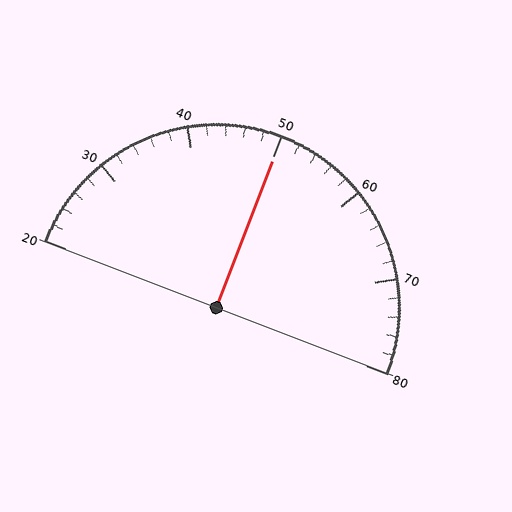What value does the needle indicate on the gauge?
The needle indicates approximately 50.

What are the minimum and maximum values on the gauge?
The gauge ranges from 20 to 80.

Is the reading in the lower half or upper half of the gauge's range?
The reading is in the upper half of the range (20 to 80).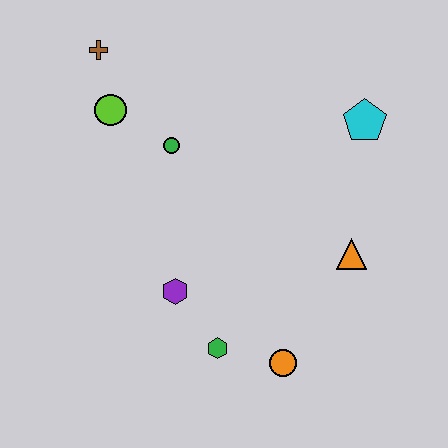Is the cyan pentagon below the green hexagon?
No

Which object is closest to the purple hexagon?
The green hexagon is closest to the purple hexagon.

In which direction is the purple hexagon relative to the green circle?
The purple hexagon is below the green circle.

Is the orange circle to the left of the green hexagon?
No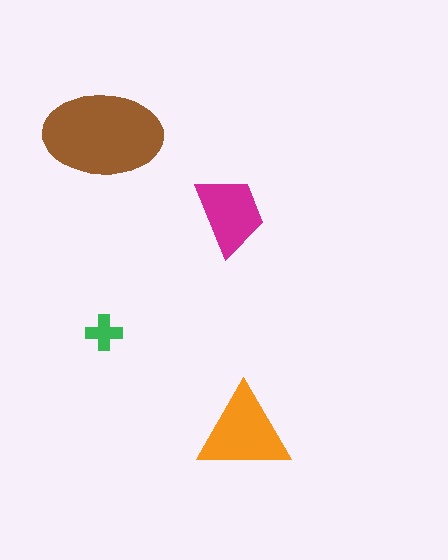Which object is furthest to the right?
The orange triangle is rightmost.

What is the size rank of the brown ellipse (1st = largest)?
1st.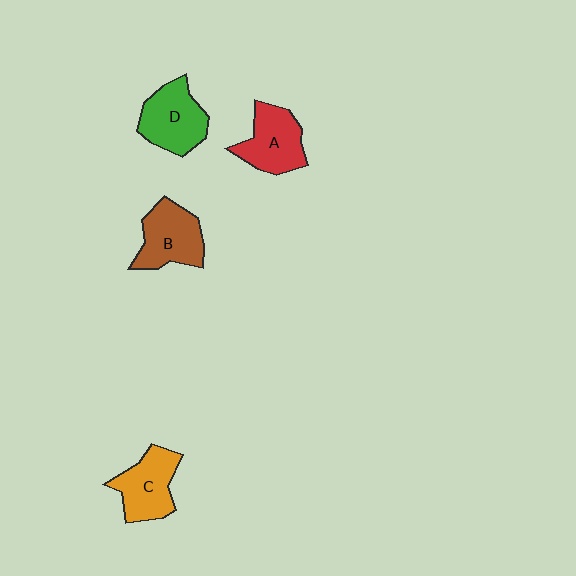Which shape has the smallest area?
Shape A (red).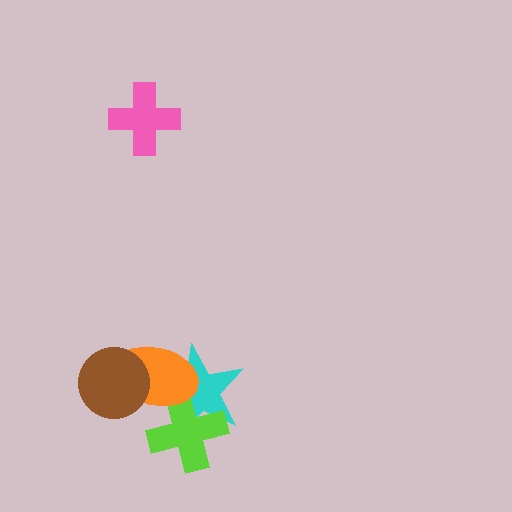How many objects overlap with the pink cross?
0 objects overlap with the pink cross.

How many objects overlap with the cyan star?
2 objects overlap with the cyan star.